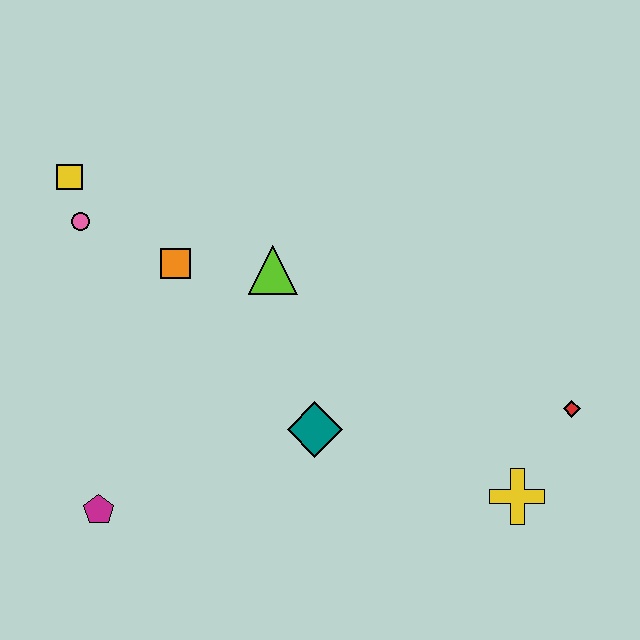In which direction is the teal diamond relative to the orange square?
The teal diamond is below the orange square.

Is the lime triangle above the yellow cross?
Yes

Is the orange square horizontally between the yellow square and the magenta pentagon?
No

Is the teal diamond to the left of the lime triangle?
No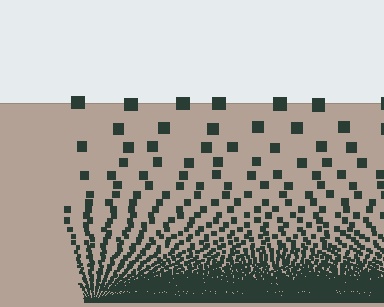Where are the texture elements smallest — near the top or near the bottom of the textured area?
Near the bottom.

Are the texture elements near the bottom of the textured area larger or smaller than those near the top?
Smaller. The gradient is inverted — elements near the bottom are smaller and denser.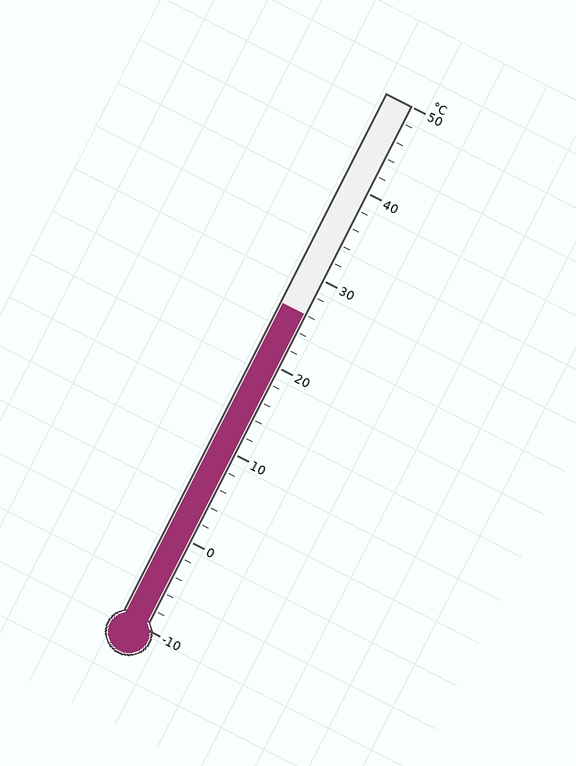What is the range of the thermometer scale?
The thermometer scale ranges from -10°C to 50°C.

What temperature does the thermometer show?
The thermometer shows approximately 26°C.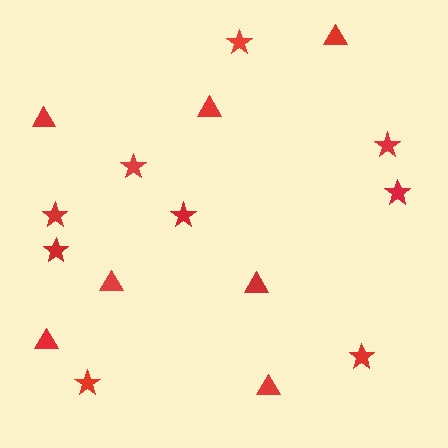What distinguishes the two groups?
There are 2 groups: one group of stars (9) and one group of triangles (7).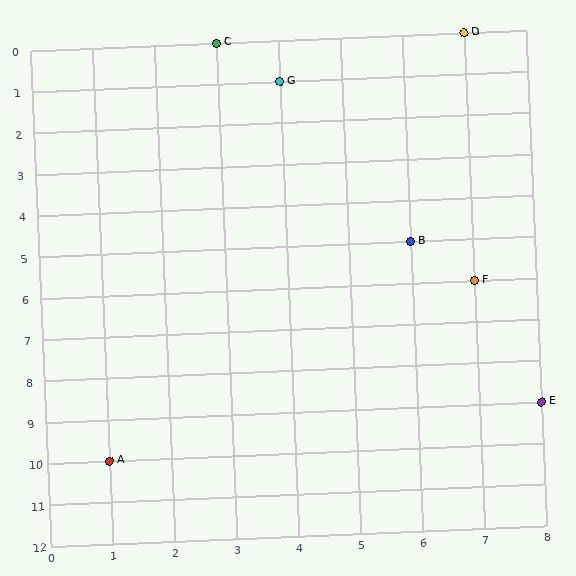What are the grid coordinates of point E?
Point E is at grid coordinates (8, 9).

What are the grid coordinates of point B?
Point B is at grid coordinates (6, 5).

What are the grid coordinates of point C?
Point C is at grid coordinates (3, 0).